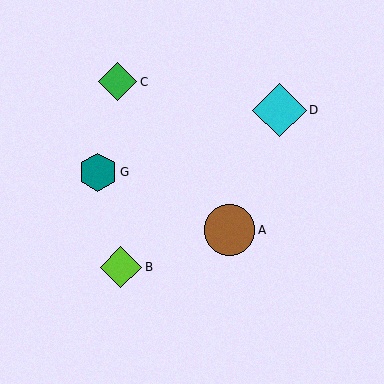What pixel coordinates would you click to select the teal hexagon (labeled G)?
Click at (98, 172) to select the teal hexagon G.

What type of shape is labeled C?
Shape C is a green diamond.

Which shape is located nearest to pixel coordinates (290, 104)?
The cyan diamond (labeled D) at (280, 110) is nearest to that location.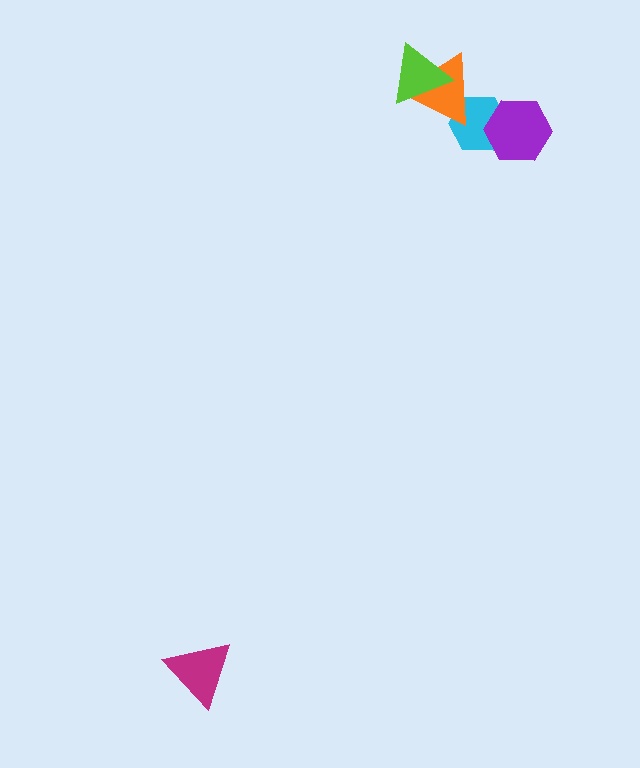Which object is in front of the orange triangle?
The lime triangle is in front of the orange triangle.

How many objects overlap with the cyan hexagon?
2 objects overlap with the cyan hexagon.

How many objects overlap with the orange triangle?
2 objects overlap with the orange triangle.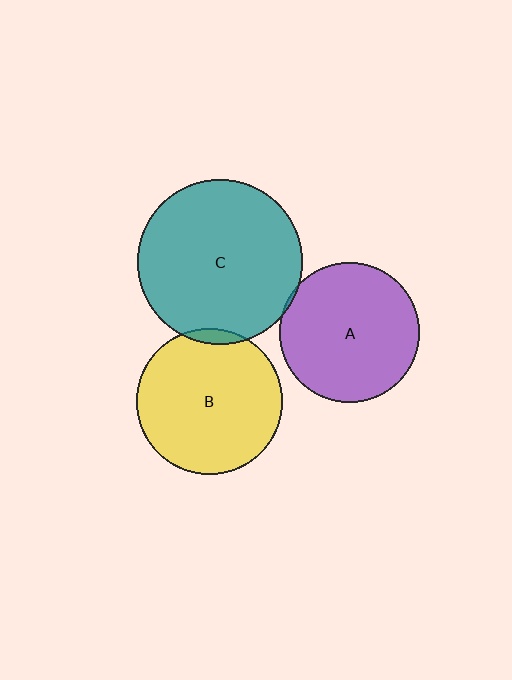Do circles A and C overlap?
Yes.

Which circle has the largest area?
Circle C (teal).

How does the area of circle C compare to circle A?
Approximately 1.4 times.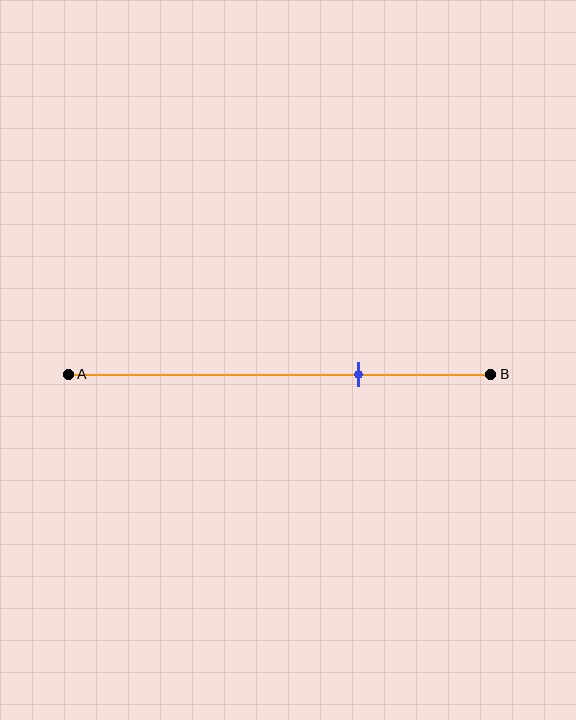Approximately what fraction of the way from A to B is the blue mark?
The blue mark is approximately 70% of the way from A to B.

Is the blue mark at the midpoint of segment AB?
No, the mark is at about 70% from A, not at the 50% midpoint.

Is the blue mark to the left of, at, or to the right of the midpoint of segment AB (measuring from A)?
The blue mark is to the right of the midpoint of segment AB.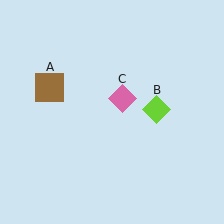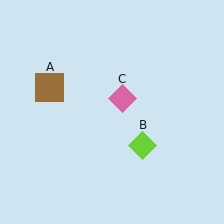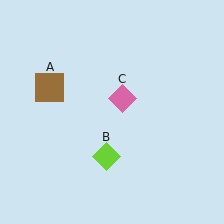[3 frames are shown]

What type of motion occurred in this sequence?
The lime diamond (object B) rotated clockwise around the center of the scene.